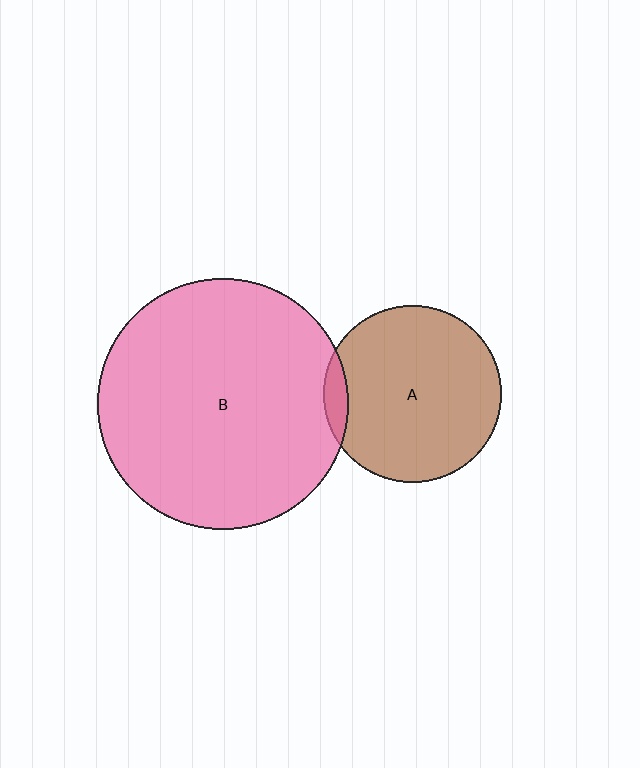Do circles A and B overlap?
Yes.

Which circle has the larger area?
Circle B (pink).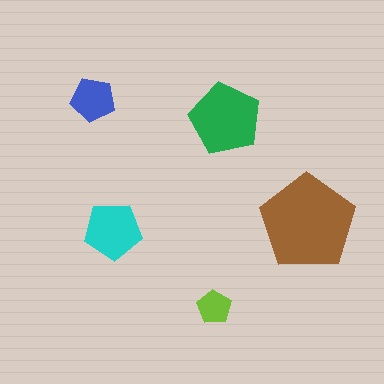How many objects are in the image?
There are 5 objects in the image.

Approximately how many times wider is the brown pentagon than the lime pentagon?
About 3 times wider.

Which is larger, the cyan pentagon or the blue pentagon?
The cyan one.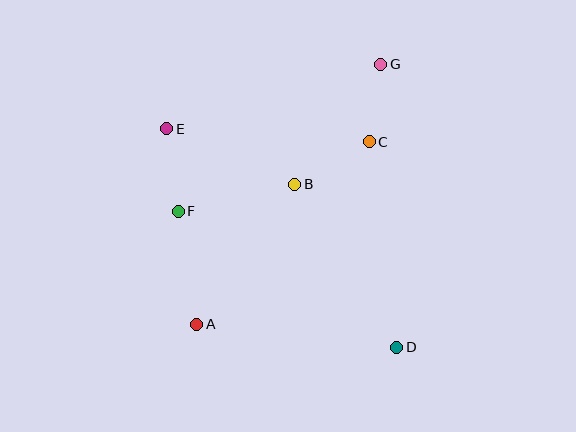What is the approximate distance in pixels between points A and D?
The distance between A and D is approximately 201 pixels.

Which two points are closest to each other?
Points C and G are closest to each other.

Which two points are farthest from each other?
Points A and G are farthest from each other.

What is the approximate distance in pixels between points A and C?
The distance between A and C is approximately 251 pixels.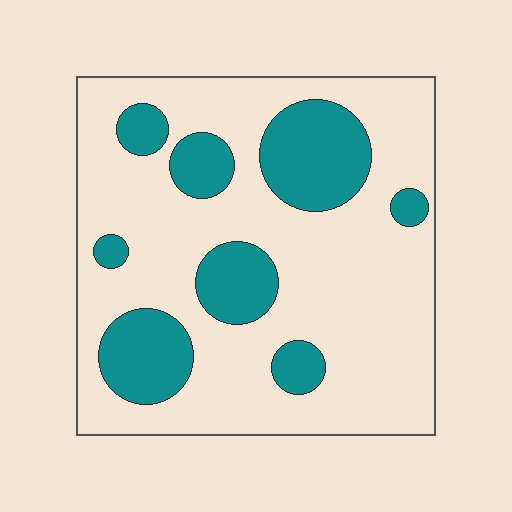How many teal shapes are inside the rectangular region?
8.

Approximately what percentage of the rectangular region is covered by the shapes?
Approximately 25%.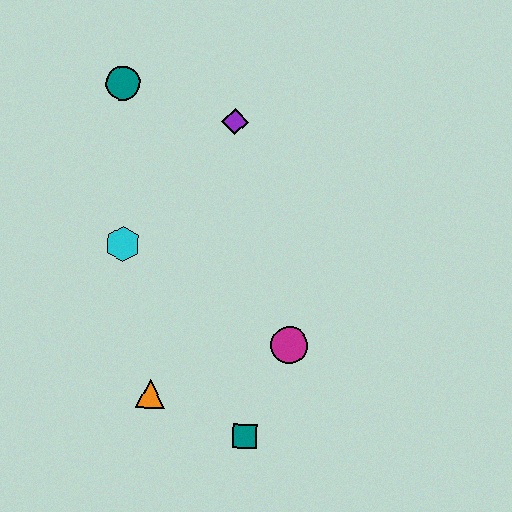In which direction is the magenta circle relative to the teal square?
The magenta circle is above the teal square.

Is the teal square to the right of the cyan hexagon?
Yes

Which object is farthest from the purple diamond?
The teal square is farthest from the purple diamond.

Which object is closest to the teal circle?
The purple diamond is closest to the teal circle.